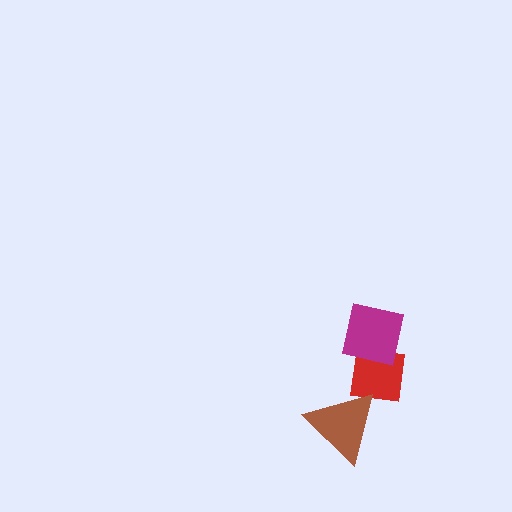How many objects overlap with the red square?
2 objects overlap with the red square.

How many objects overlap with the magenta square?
1 object overlaps with the magenta square.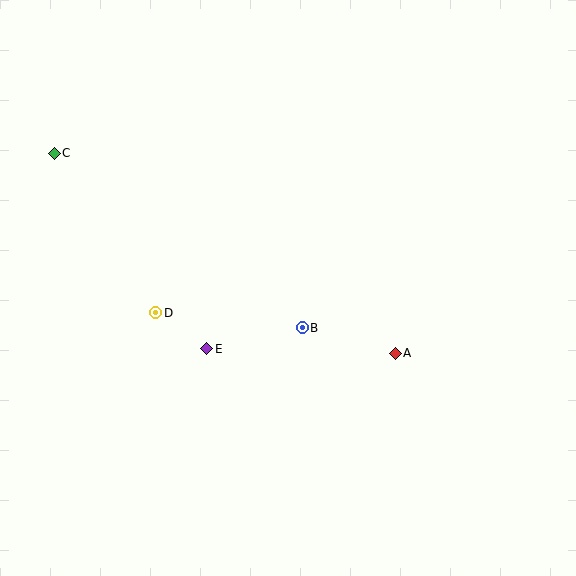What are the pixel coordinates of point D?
Point D is at (156, 313).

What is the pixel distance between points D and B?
The distance between D and B is 147 pixels.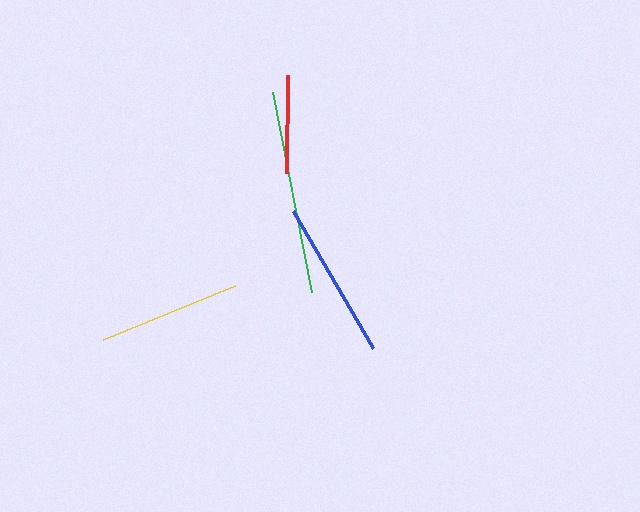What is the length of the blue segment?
The blue segment is approximately 159 pixels long.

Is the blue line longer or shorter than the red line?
The blue line is longer than the red line.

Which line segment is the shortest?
The red line is the shortest at approximately 97 pixels.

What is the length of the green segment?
The green segment is approximately 204 pixels long.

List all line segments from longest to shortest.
From longest to shortest: green, blue, yellow, red.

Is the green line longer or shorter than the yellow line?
The green line is longer than the yellow line.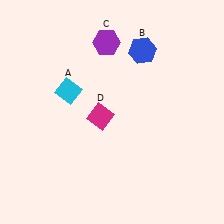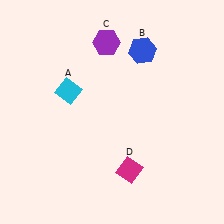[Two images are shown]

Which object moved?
The magenta diamond (D) moved down.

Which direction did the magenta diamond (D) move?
The magenta diamond (D) moved down.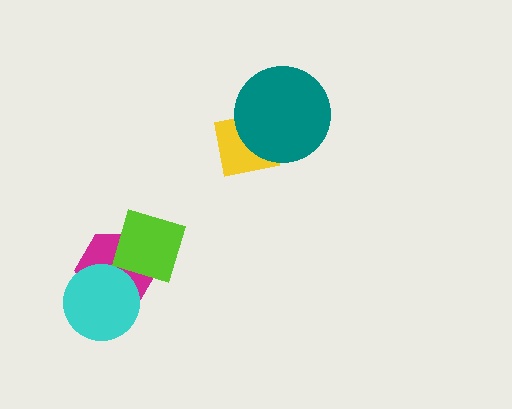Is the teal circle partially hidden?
No, no other shape covers it.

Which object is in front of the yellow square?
The teal circle is in front of the yellow square.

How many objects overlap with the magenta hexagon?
2 objects overlap with the magenta hexagon.